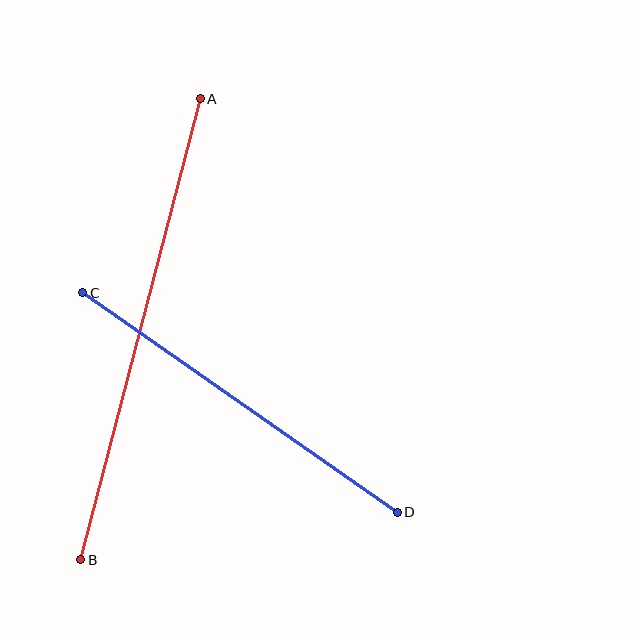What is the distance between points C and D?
The distance is approximately 383 pixels.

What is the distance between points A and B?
The distance is approximately 476 pixels.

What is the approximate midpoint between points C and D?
The midpoint is at approximately (240, 403) pixels.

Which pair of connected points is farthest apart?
Points A and B are farthest apart.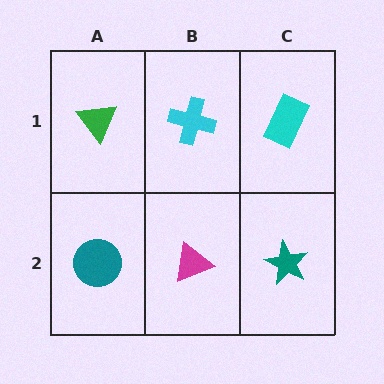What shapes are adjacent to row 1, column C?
A teal star (row 2, column C), a cyan cross (row 1, column B).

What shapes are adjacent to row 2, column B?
A cyan cross (row 1, column B), a teal circle (row 2, column A), a teal star (row 2, column C).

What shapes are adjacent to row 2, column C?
A cyan rectangle (row 1, column C), a magenta triangle (row 2, column B).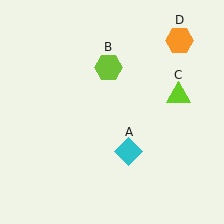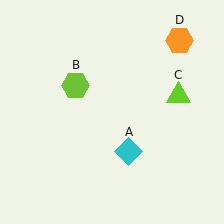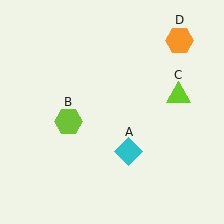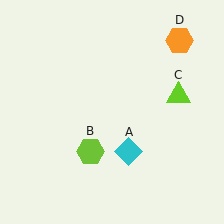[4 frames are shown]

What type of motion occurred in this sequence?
The lime hexagon (object B) rotated counterclockwise around the center of the scene.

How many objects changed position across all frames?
1 object changed position: lime hexagon (object B).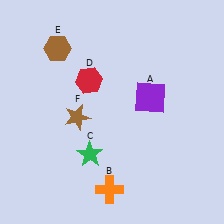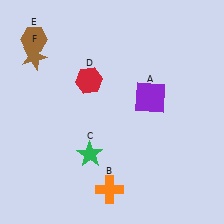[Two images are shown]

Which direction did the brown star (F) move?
The brown star (F) moved up.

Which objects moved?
The objects that moved are: the brown hexagon (E), the brown star (F).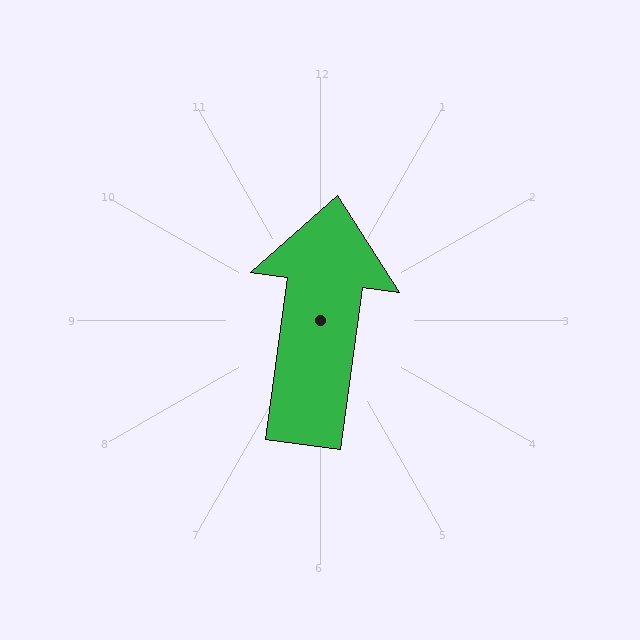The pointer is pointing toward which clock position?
Roughly 12 o'clock.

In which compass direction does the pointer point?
North.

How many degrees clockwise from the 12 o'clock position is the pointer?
Approximately 8 degrees.